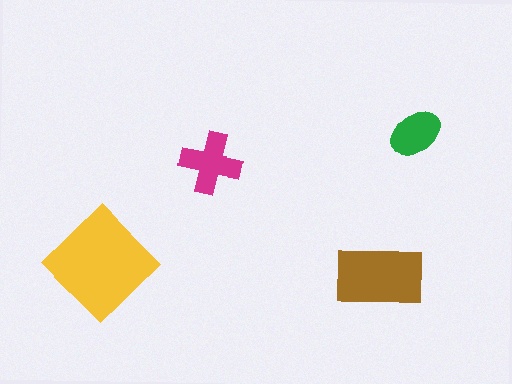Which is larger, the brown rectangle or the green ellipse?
The brown rectangle.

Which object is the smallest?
The green ellipse.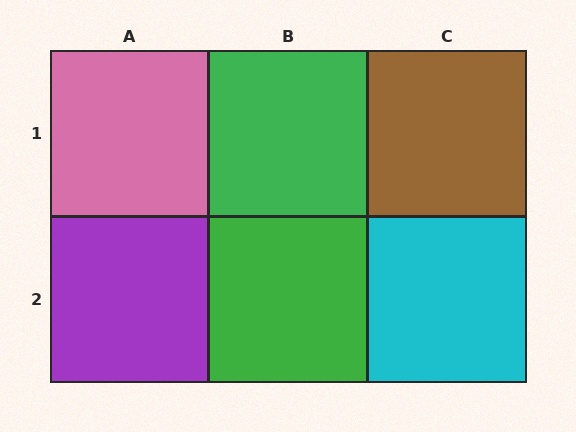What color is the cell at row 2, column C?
Cyan.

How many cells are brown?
1 cell is brown.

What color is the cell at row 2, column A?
Purple.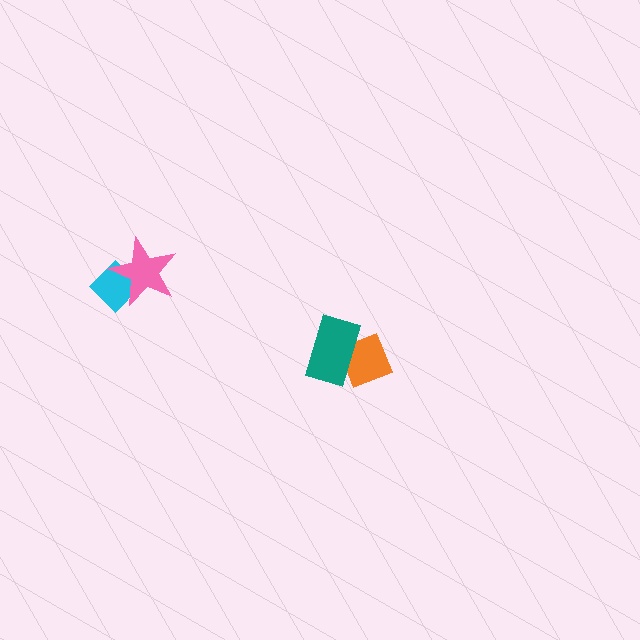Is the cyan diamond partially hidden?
Yes, it is partially covered by another shape.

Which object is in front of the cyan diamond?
The pink star is in front of the cyan diamond.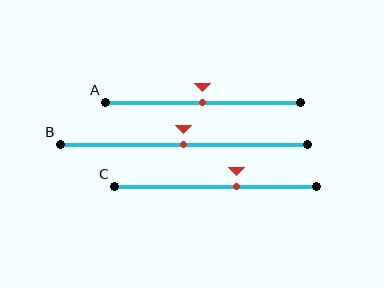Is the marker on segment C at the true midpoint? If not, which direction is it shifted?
No, the marker on segment C is shifted to the right by about 10% of the segment length.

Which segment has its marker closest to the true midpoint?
Segment A has its marker closest to the true midpoint.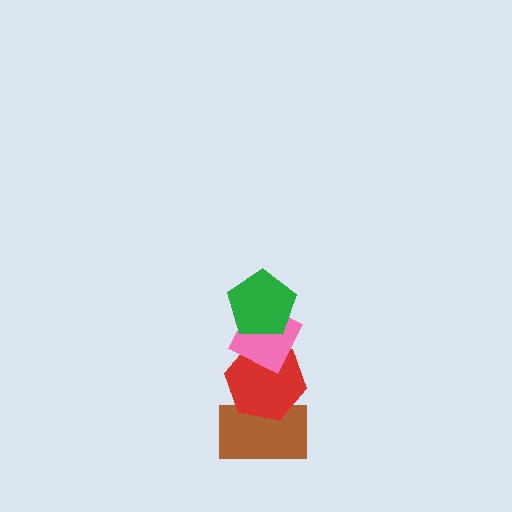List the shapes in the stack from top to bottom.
From top to bottom: the green pentagon, the pink diamond, the red hexagon, the brown rectangle.